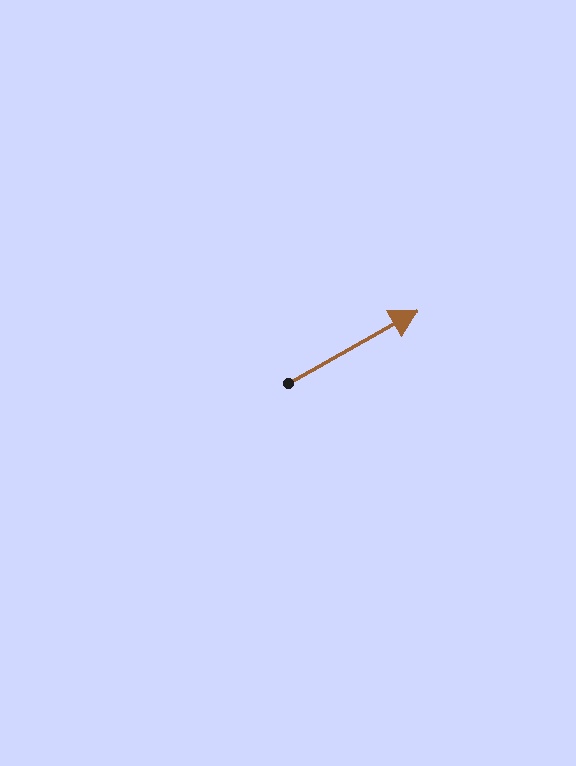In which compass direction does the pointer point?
Northeast.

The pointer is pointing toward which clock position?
Roughly 2 o'clock.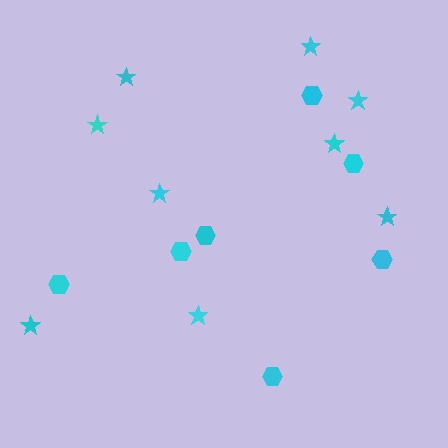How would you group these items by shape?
There are 2 groups: one group of stars (9) and one group of hexagons (7).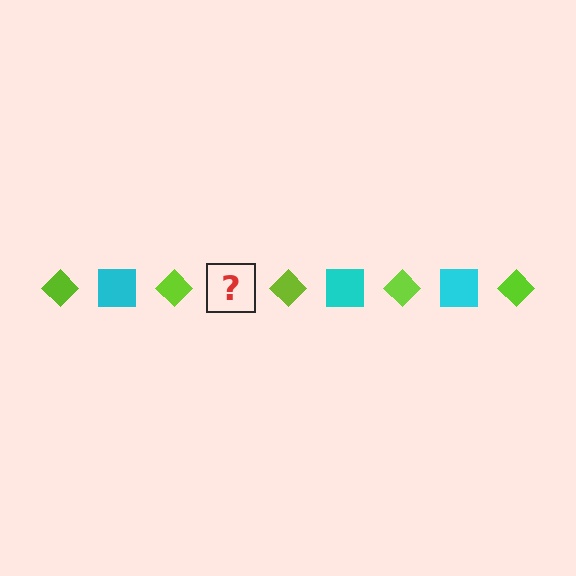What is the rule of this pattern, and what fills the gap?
The rule is that the pattern alternates between lime diamond and cyan square. The gap should be filled with a cyan square.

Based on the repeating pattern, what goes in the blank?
The blank should be a cyan square.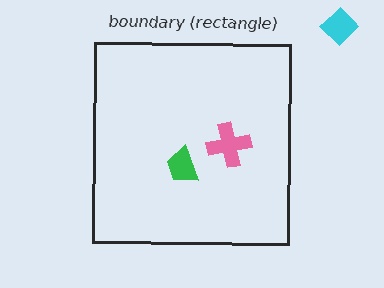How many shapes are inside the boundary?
2 inside, 1 outside.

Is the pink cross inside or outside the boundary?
Inside.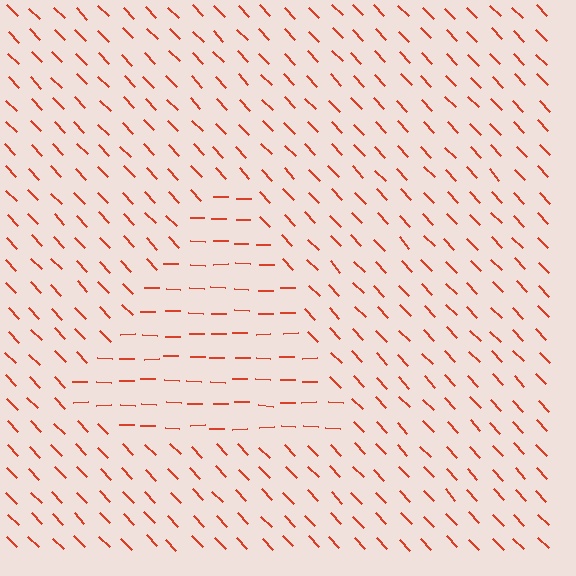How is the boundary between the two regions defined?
The boundary is defined purely by a change in line orientation (approximately 45 degrees difference). All lines are the same color and thickness.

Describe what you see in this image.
The image is filled with small red line segments. A triangle region in the image has lines oriented differently from the surrounding lines, creating a visible texture boundary.